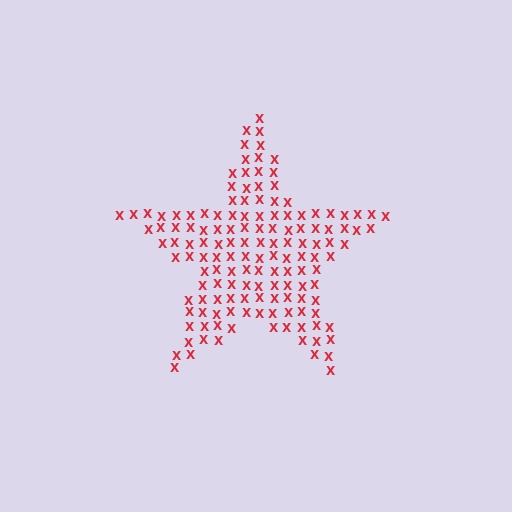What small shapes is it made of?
It is made of small letter X's.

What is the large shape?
The large shape is a star.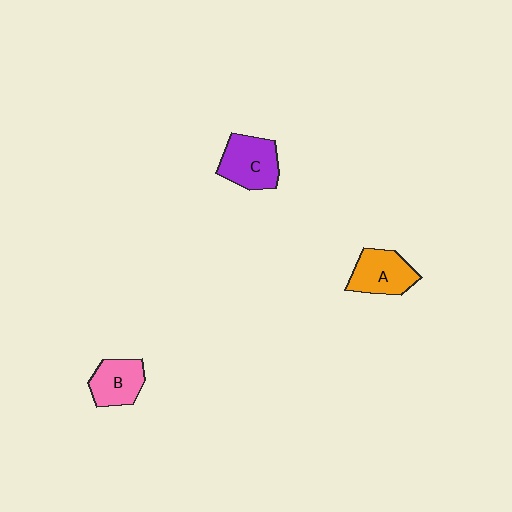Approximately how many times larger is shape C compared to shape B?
Approximately 1.2 times.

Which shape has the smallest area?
Shape B (pink).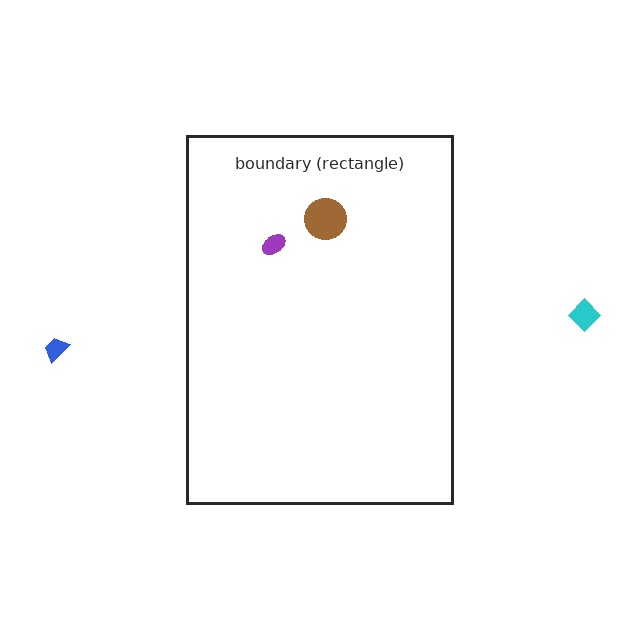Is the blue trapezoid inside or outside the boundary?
Outside.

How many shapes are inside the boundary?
2 inside, 2 outside.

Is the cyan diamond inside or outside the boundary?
Outside.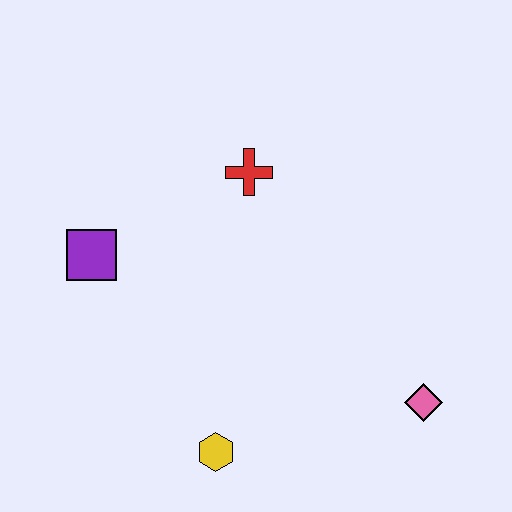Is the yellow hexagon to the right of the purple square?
Yes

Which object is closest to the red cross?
The purple square is closest to the red cross.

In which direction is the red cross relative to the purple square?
The red cross is to the right of the purple square.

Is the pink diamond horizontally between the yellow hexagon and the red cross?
No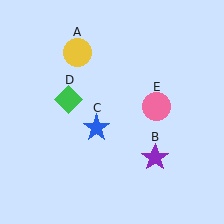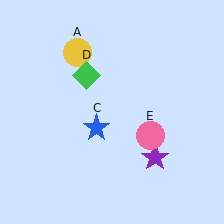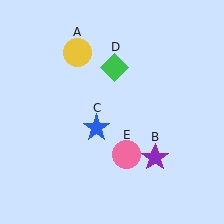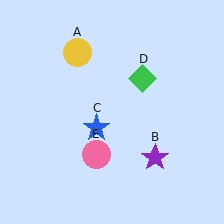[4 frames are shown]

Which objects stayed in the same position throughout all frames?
Yellow circle (object A) and purple star (object B) and blue star (object C) remained stationary.